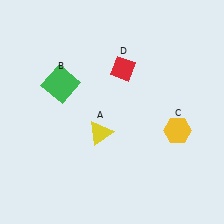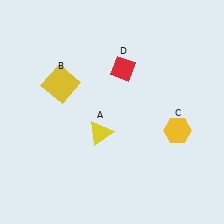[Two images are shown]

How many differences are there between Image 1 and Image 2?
There is 1 difference between the two images.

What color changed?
The square (B) changed from green in Image 1 to yellow in Image 2.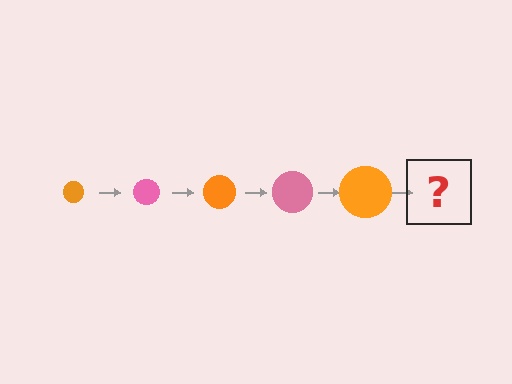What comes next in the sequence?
The next element should be a pink circle, larger than the previous one.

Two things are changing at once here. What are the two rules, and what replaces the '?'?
The two rules are that the circle grows larger each step and the color cycles through orange and pink. The '?' should be a pink circle, larger than the previous one.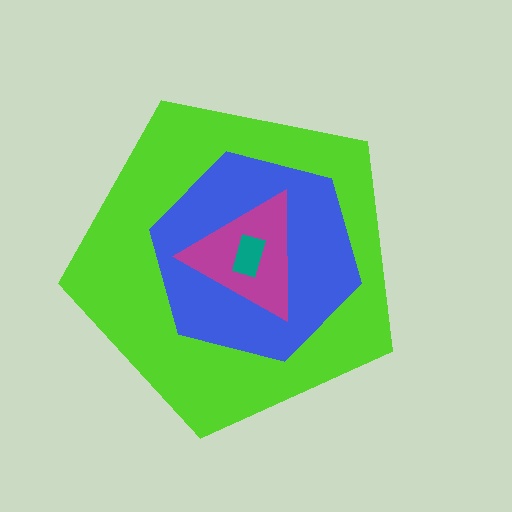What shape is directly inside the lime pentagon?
The blue hexagon.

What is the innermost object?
The teal rectangle.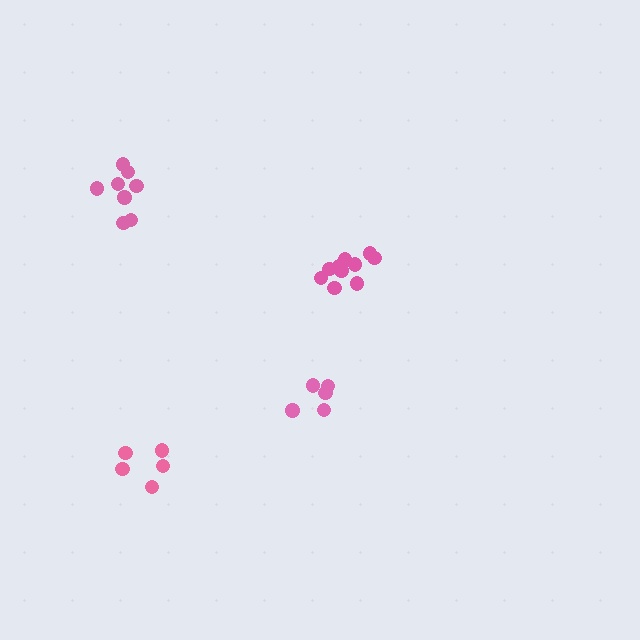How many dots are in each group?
Group 1: 8 dots, Group 2: 5 dots, Group 3: 5 dots, Group 4: 10 dots (28 total).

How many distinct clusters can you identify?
There are 4 distinct clusters.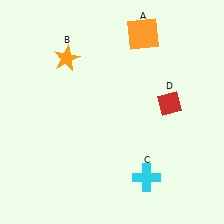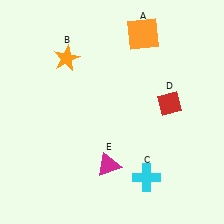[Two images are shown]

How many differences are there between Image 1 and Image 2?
There is 1 difference between the two images.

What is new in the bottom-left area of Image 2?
A magenta triangle (E) was added in the bottom-left area of Image 2.